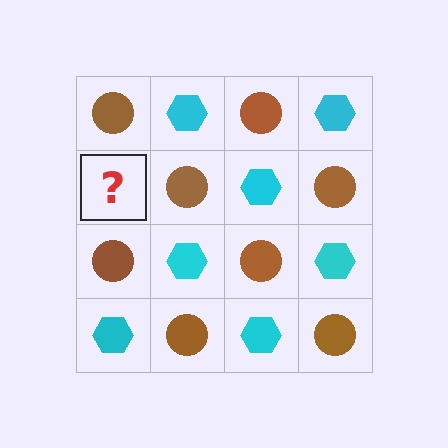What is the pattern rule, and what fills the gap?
The rule is that it alternates brown circle and cyan hexagon in a checkerboard pattern. The gap should be filled with a cyan hexagon.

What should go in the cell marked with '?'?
The missing cell should contain a cyan hexagon.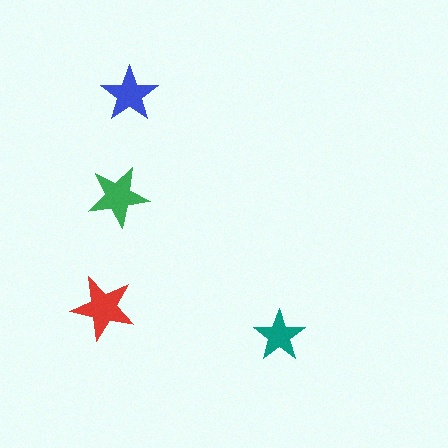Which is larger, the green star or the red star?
The red one.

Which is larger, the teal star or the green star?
The green one.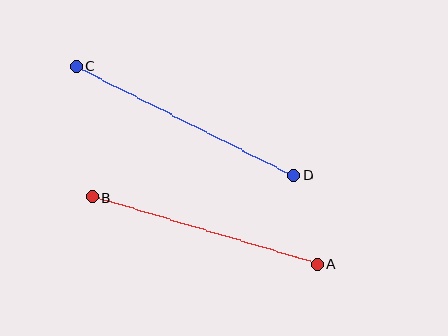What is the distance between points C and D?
The distance is approximately 244 pixels.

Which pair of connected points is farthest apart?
Points C and D are farthest apart.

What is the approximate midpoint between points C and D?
The midpoint is at approximately (185, 121) pixels.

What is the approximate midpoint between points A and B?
The midpoint is at approximately (205, 230) pixels.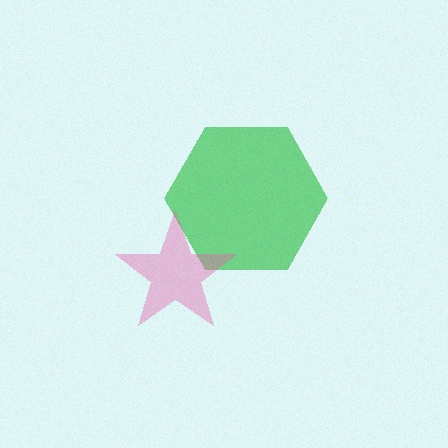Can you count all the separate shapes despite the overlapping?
Yes, there are 2 separate shapes.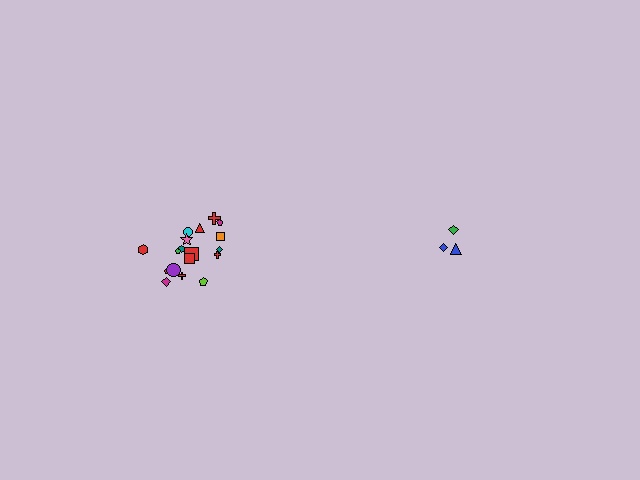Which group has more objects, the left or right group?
The left group.